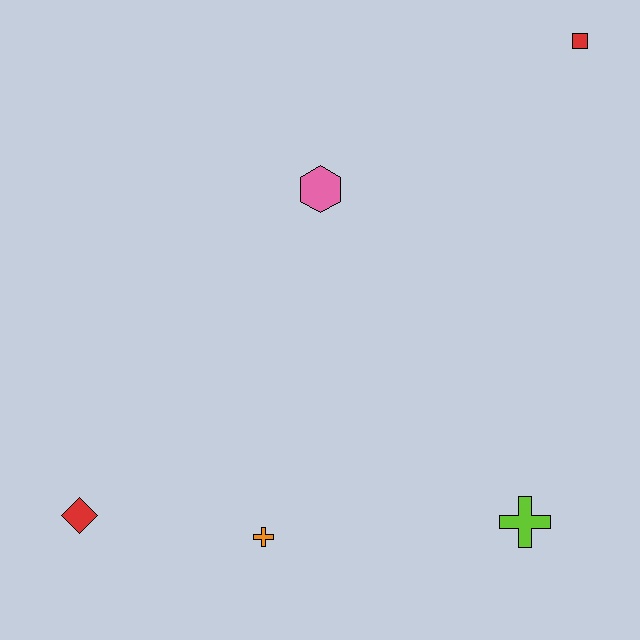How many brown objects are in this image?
There are no brown objects.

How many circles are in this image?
There are no circles.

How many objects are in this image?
There are 5 objects.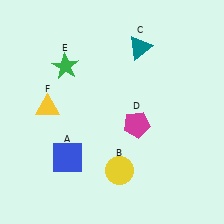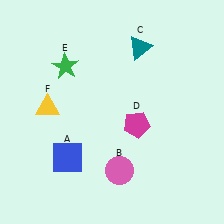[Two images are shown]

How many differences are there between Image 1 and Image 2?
There is 1 difference between the two images.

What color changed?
The circle (B) changed from yellow in Image 1 to pink in Image 2.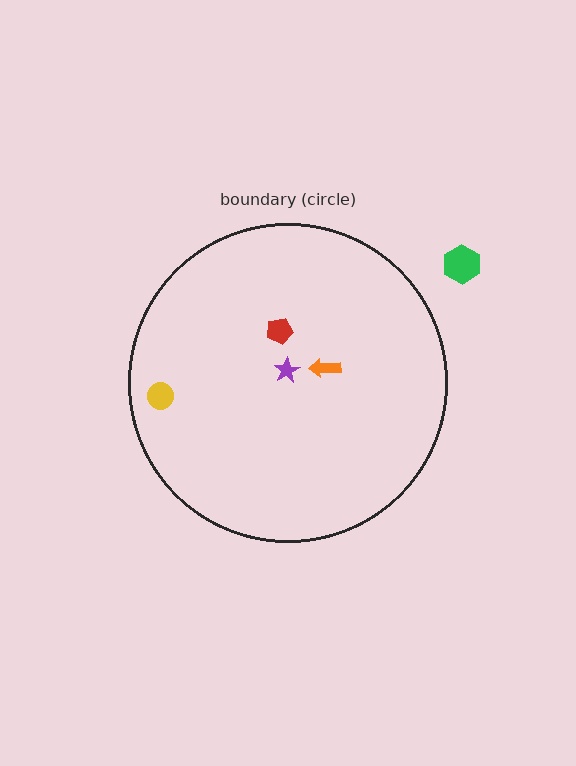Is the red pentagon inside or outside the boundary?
Inside.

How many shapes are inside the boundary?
4 inside, 1 outside.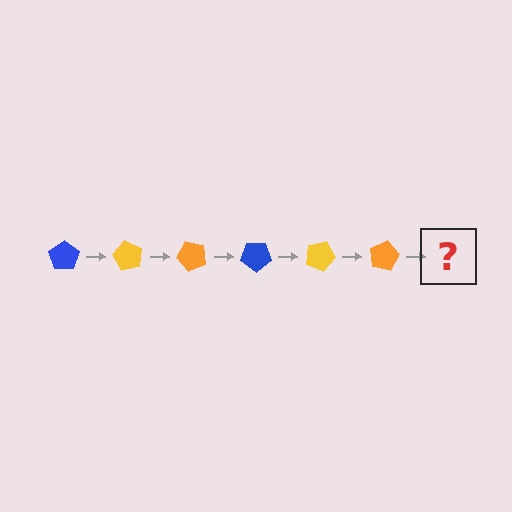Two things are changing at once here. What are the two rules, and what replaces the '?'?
The two rules are that it rotates 60 degrees each step and the color cycles through blue, yellow, and orange. The '?' should be a blue pentagon, rotated 360 degrees from the start.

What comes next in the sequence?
The next element should be a blue pentagon, rotated 360 degrees from the start.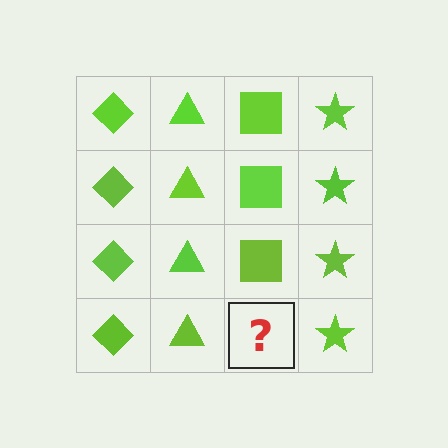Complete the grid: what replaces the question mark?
The question mark should be replaced with a lime square.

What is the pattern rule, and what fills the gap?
The rule is that each column has a consistent shape. The gap should be filled with a lime square.